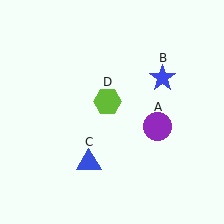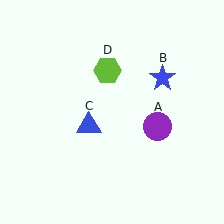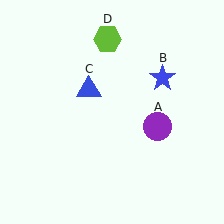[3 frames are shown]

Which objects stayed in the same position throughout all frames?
Purple circle (object A) and blue star (object B) remained stationary.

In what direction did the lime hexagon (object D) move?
The lime hexagon (object D) moved up.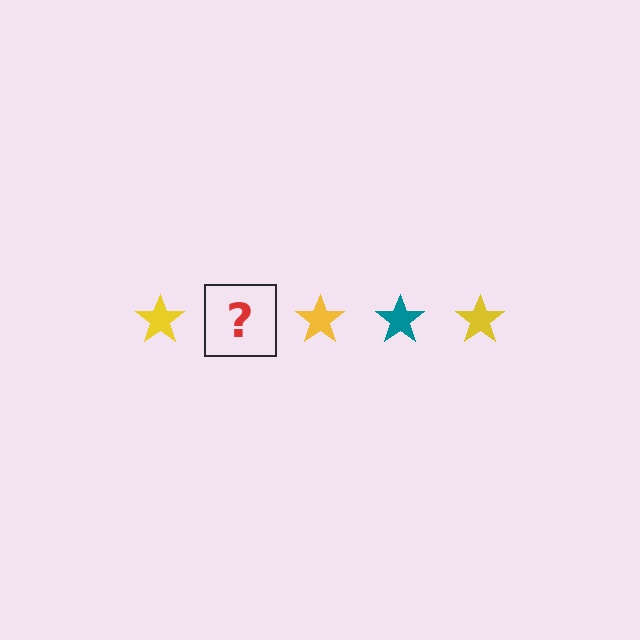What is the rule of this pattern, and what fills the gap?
The rule is that the pattern cycles through yellow, teal stars. The gap should be filled with a teal star.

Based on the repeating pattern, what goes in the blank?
The blank should be a teal star.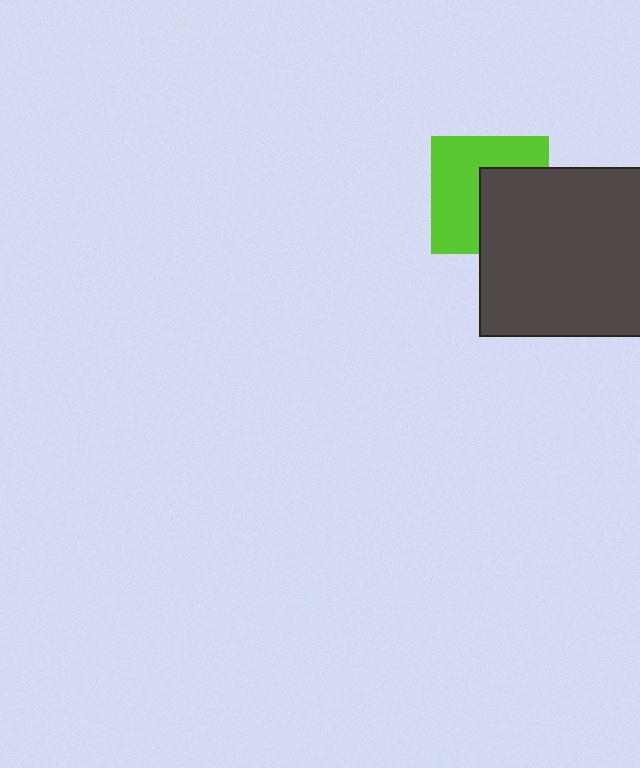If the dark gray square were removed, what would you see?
You would see the complete lime square.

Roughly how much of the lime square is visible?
About half of it is visible (roughly 57%).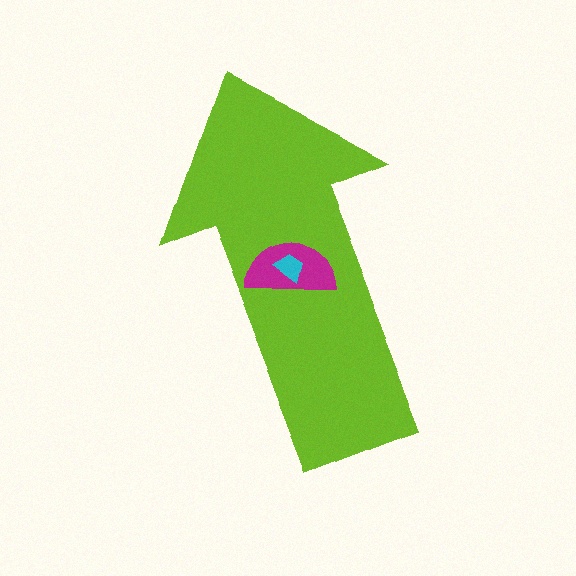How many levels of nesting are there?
3.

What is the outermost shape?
The lime arrow.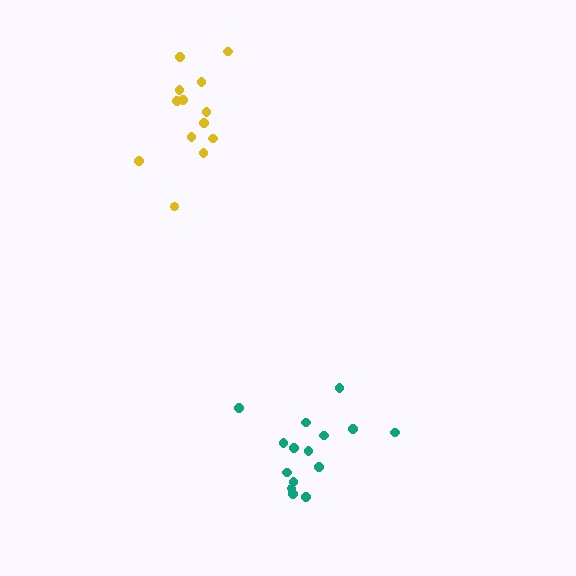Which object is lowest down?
The teal cluster is bottommost.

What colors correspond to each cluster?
The clusters are colored: teal, yellow.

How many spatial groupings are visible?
There are 2 spatial groupings.